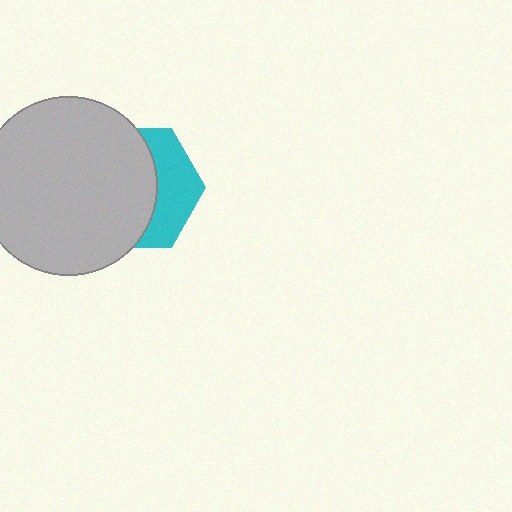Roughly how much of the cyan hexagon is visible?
A small part of it is visible (roughly 37%).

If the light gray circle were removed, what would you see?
You would see the complete cyan hexagon.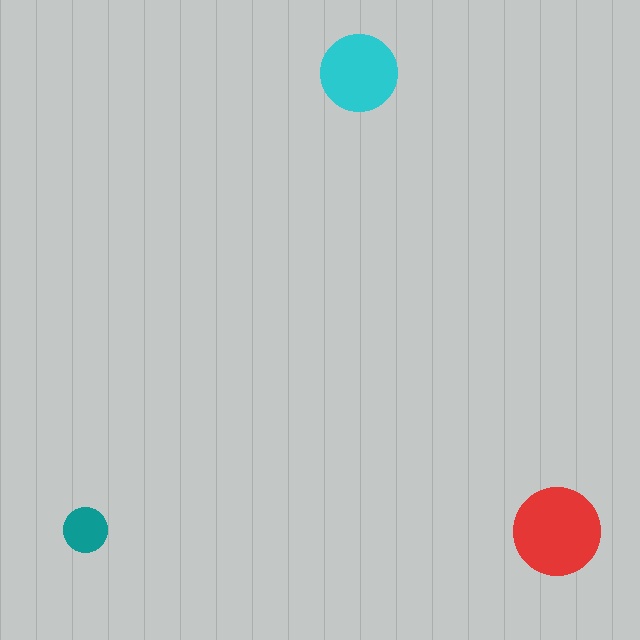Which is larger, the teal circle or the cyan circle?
The cyan one.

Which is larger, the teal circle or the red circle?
The red one.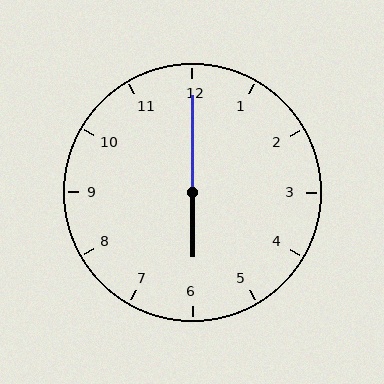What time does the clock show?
6:00.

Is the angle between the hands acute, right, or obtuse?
It is obtuse.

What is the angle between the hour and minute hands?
Approximately 180 degrees.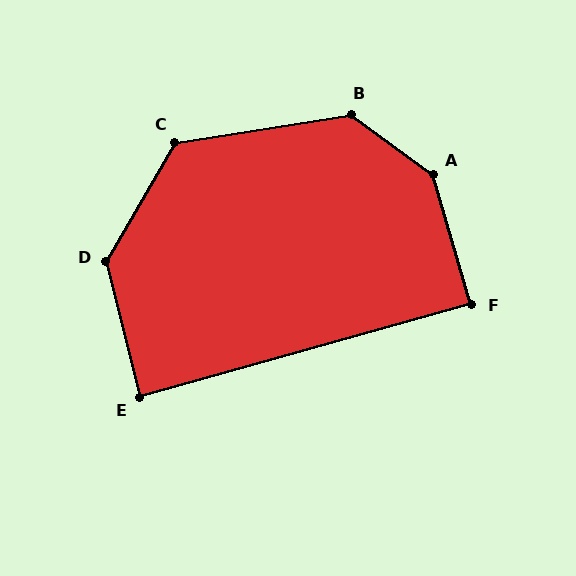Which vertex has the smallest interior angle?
E, at approximately 88 degrees.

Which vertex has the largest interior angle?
A, at approximately 143 degrees.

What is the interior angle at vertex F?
Approximately 89 degrees (approximately right).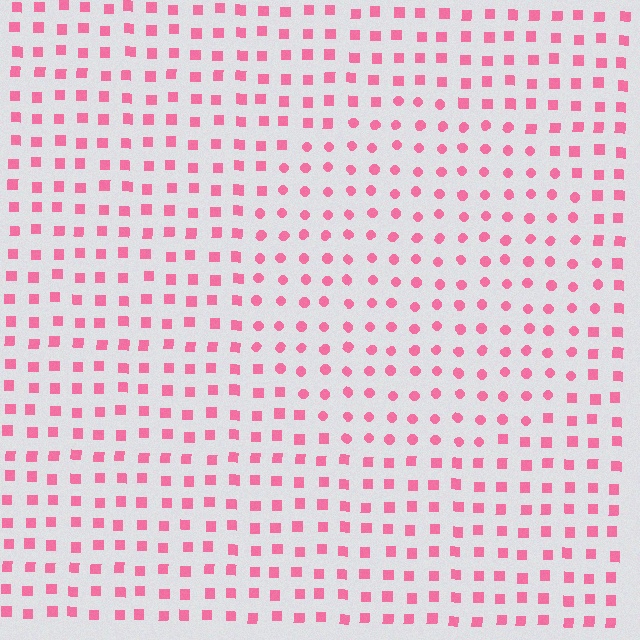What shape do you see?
I see a circle.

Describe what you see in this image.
The image is filled with small pink elements arranged in a uniform grid. A circle-shaped region contains circles, while the surrounding area contains squares. The boundary is defined purely by the change in element shape.